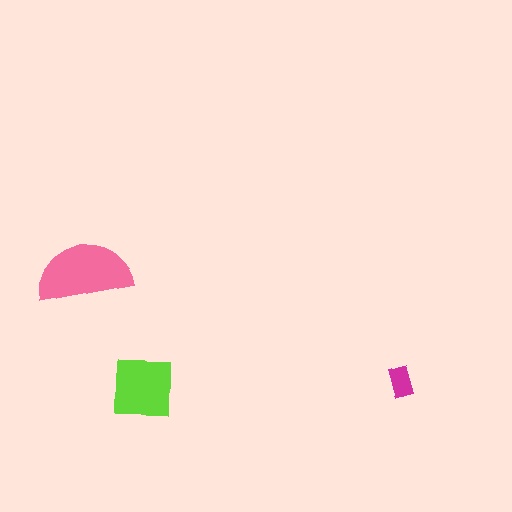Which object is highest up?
The pink semicircle is topmost.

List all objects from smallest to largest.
The magenta rectangle, the lime square, the pink semicircle.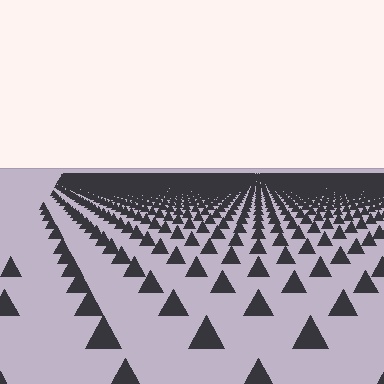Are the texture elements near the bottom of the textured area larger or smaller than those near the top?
Larger. Near the bottom, elements are closer to the viewer and appear at a bigger on-screen size.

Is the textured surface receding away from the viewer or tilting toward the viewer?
The surface is receding away from the viewer. Texture elements get smaller and denser toward the top.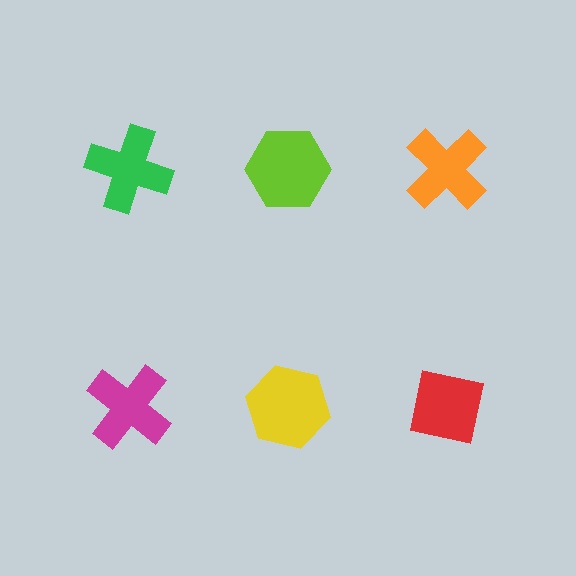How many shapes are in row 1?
3 shapes.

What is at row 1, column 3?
An orange cross.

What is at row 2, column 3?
A red square.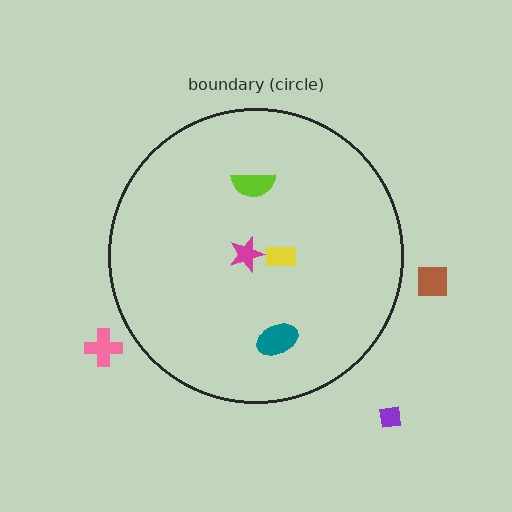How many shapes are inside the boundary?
4 inside, 3 outside.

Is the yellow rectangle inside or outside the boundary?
Inside.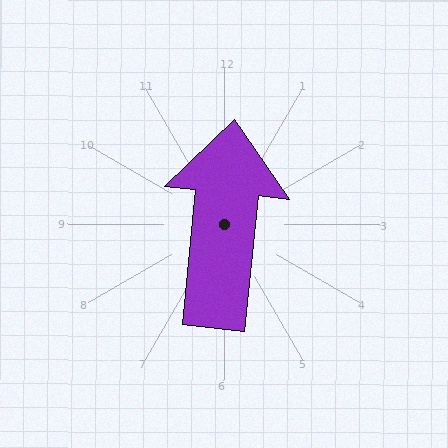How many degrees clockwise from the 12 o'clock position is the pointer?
Approximately 6 degrees.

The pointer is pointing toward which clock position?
Roughly 12 o'clock.